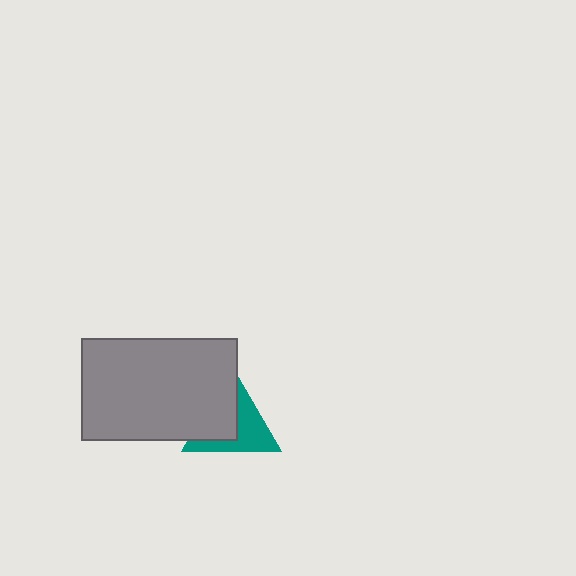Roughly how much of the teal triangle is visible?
About half of it is visible (roughly 51%).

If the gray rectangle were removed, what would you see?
You would see the complete teal triangle.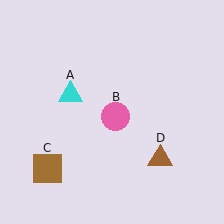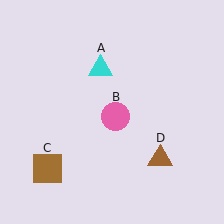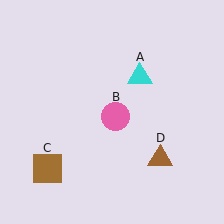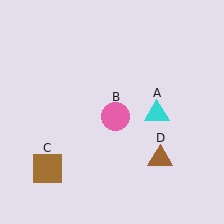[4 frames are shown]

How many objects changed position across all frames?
1 object changed position: cyan triangle (object A).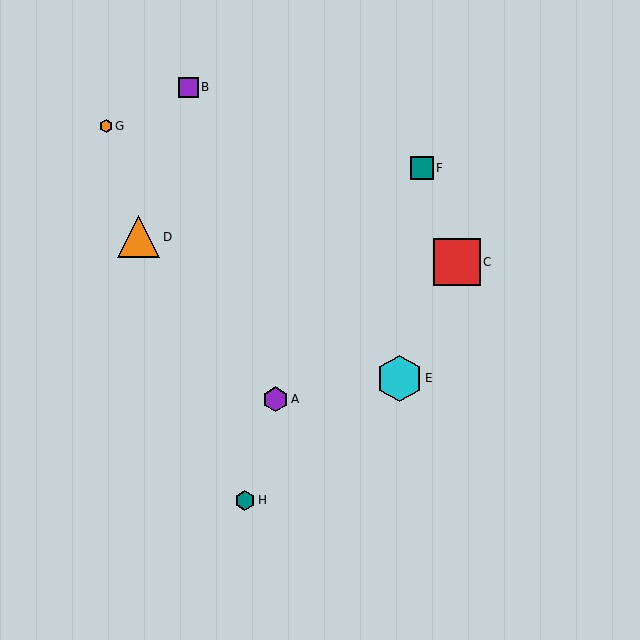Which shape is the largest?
The red square (labeled C) is the largest.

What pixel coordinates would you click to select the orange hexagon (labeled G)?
Click at (106, 126) to select the orange hexagon G.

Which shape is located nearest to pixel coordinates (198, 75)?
The purple square (labeled B) at (188, 87) is nearest to that location.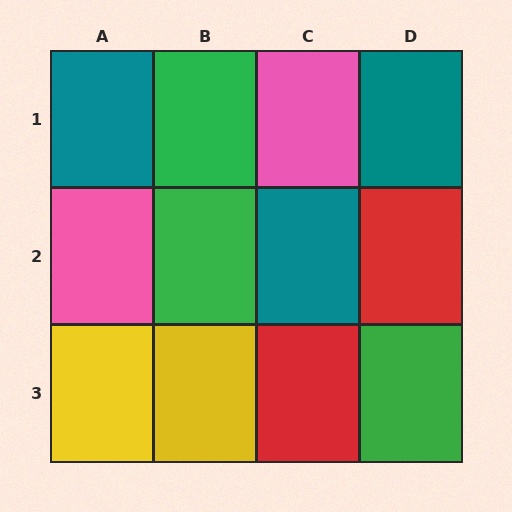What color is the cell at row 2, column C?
Teal.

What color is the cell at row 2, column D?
Red.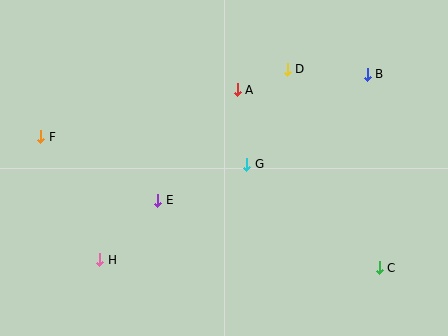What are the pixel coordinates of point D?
Point D is at (287, 69).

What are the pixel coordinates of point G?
Point G is at (247, 164).